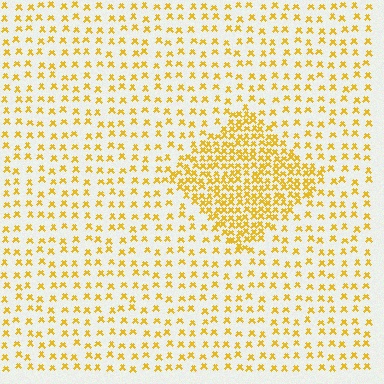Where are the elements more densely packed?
The elements are more densely packed inside the diamond boundary.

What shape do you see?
I see a diamond.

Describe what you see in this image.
The image contains small yellow elements arranged at two different densities. A diamond-shaped region is visible where the elements are more densely packed than the surrounding area.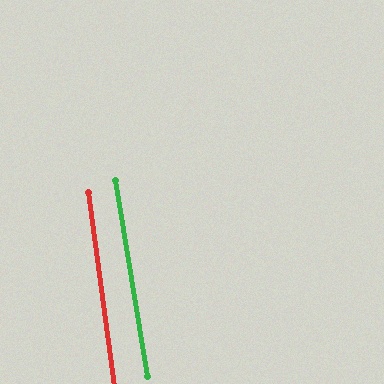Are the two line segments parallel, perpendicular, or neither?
Parallel — their directions differ by only 1.5°.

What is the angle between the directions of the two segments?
Approximately 2 degrees.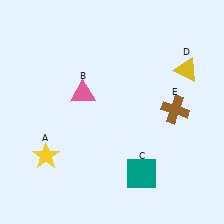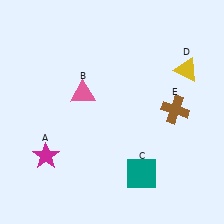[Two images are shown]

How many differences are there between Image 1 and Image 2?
There is 1 difference between the two images.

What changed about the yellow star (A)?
In Image 1, A is yellow. In Image 2, it changed to magenta.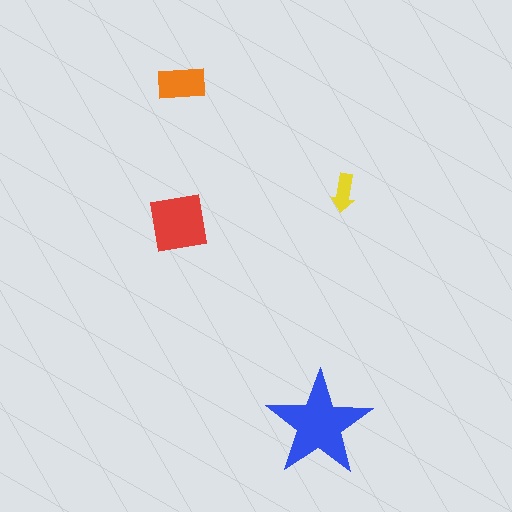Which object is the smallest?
The yellow arrow.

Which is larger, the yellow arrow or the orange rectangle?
The orange rectangle.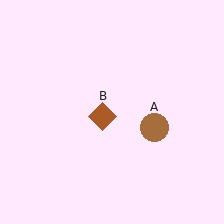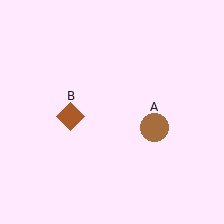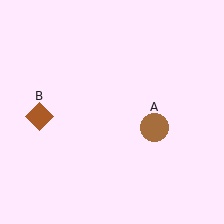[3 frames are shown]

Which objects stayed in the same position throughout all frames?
Brown circle (object A) remained stationary.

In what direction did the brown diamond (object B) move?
The brown diamond (object B) moved left.